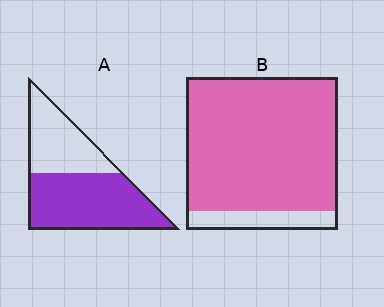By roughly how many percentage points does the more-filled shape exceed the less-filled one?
By roughly 25 percentage points (B over A).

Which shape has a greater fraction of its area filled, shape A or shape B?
Shape B.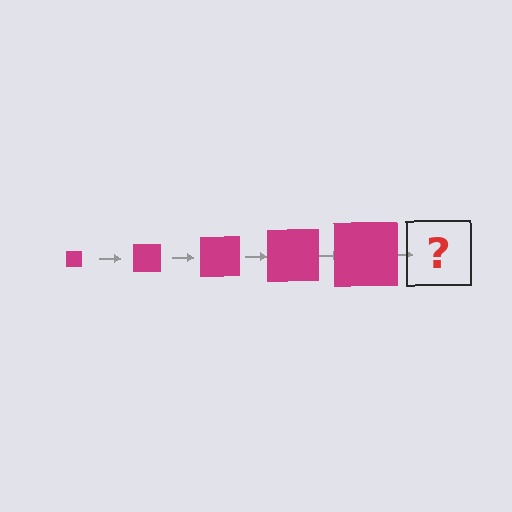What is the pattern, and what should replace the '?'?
The pattern is that the square gets progressively larger each step. The '?' should be a magenta square, larger than the previous one.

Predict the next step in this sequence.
The next step is a magenta square, larger than the previous one.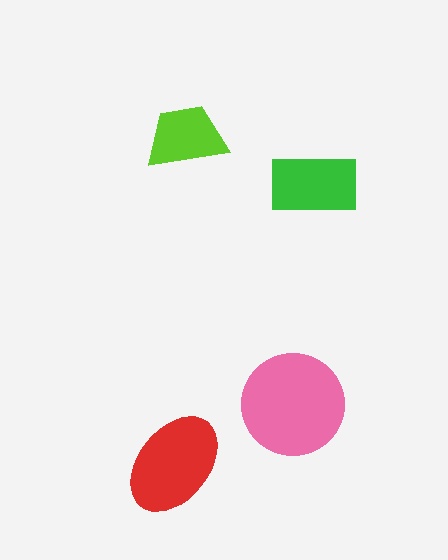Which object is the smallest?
The lime trapezoid.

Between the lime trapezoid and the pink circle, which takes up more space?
The pink circle.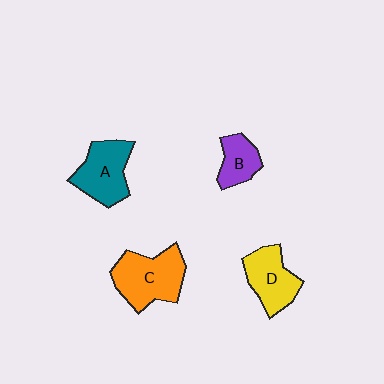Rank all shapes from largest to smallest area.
From largest to smallest: C (orange), A (teal), D (yellow), B (purple).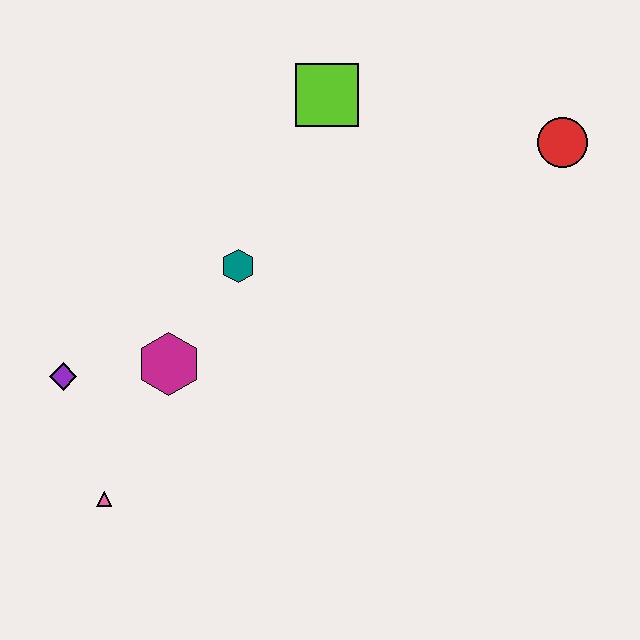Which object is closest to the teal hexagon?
The magenta hexagon is closest to the teal hexagon.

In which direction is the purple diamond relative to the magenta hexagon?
The purple diamond is to the left of the magenta hexagon.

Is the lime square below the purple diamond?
No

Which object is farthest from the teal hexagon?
The red circle is farthest from the teal hexagon.